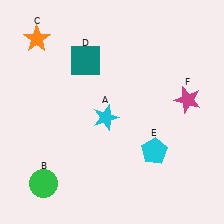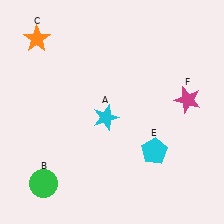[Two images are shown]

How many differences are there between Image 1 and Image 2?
There is 1 difference between the two images.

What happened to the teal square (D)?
The teal square (D) was removed in Image 2. It was in the top-left area of Image 1.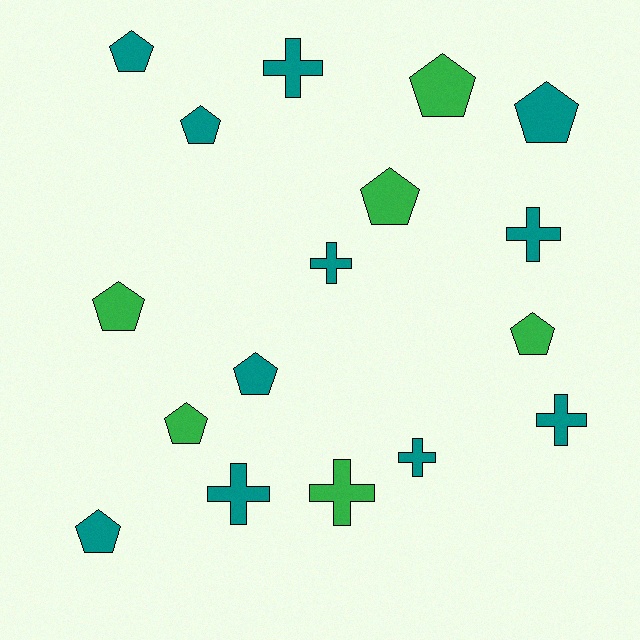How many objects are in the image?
There are 17 objects.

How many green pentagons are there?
There are 5 green pentagons.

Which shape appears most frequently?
Pentagon, with 10 objects.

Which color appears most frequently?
Teal, with 11 objects.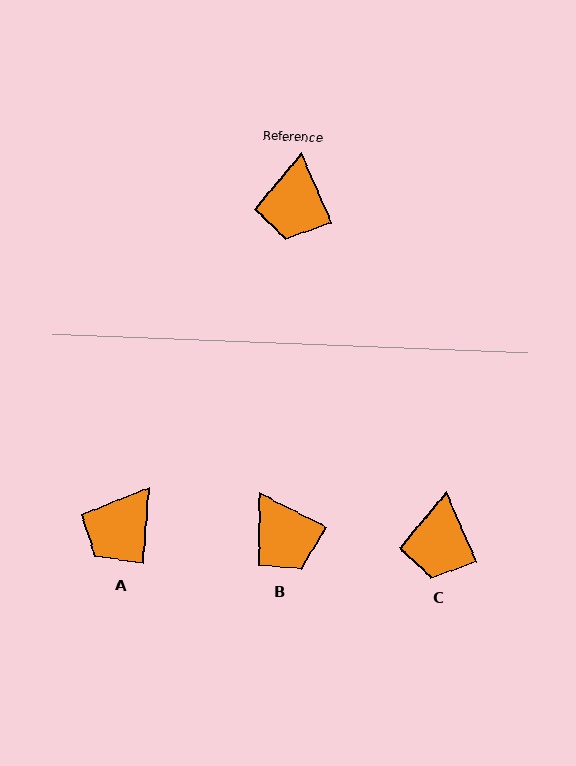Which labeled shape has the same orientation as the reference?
C.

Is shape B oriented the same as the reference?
No, it is off by about 39 degrees.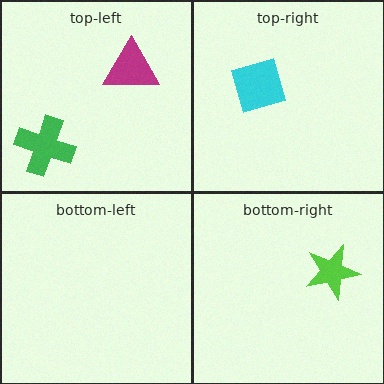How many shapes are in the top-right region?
1.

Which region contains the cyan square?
The top-right region.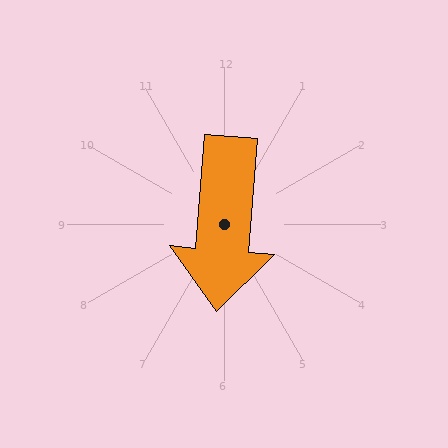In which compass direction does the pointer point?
South.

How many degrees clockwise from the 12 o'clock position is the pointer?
Approximately 185 degrees.